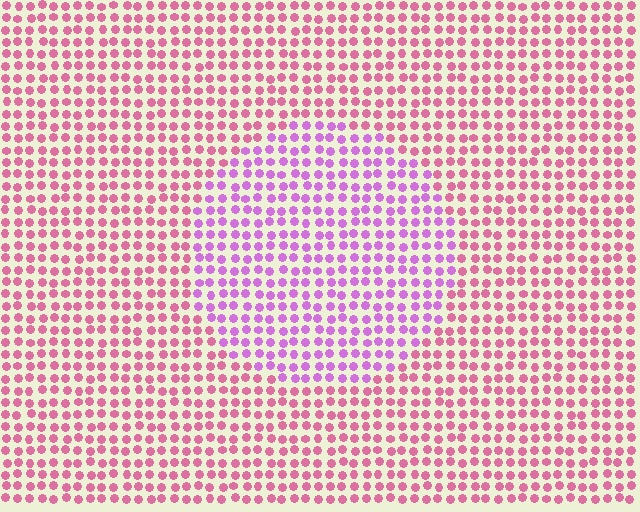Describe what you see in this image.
The image is filled with small pink elements in a uniform arrangement. A circle-shaped region is visible where the elements are tinted to a slightly different hue, forming a subtle color boundary.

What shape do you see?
I see a circle.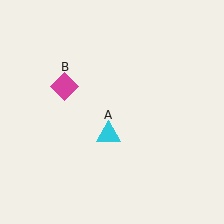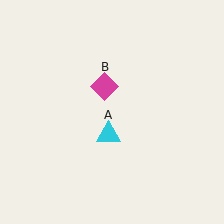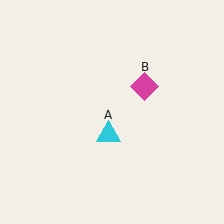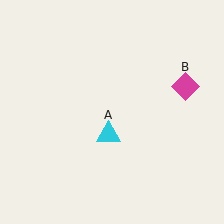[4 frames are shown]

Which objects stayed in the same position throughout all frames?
Cyan triangle (object A) remained stationary.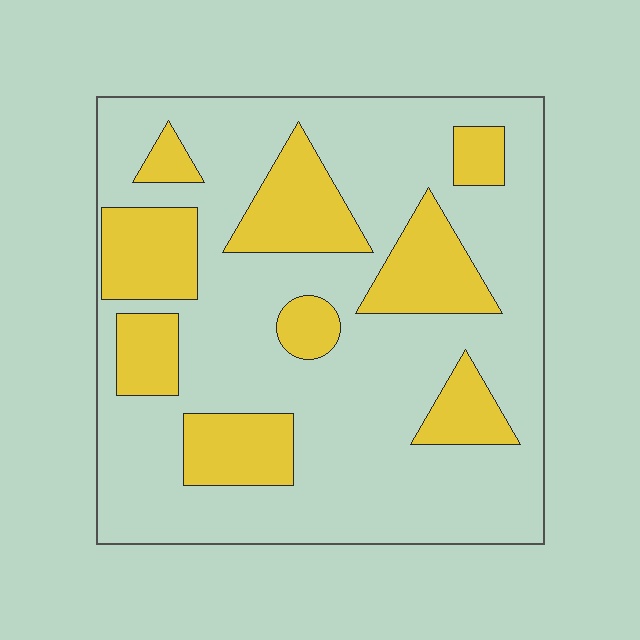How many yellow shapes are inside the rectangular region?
9.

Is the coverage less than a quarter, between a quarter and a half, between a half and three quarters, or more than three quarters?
Between a quarter and a half.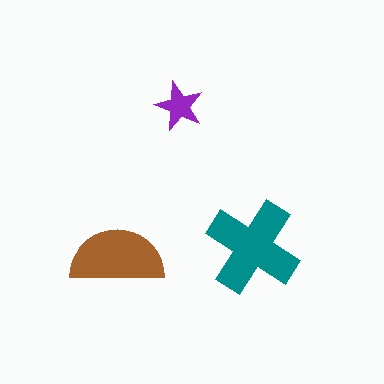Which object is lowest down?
The brown semicircle is bottommost.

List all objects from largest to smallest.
The teal cross, the brown semicircle, the purple star.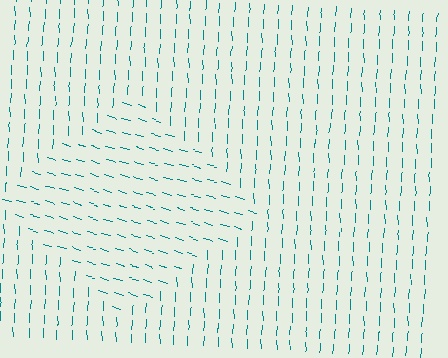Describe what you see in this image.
The image is filled with small teal line segments. A diamond region in the image has lines oriented differently from the surrounding lines, creating a visible texture boundary.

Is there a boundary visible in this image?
Yes, there is a texture boundary formed by a change in line orientation.